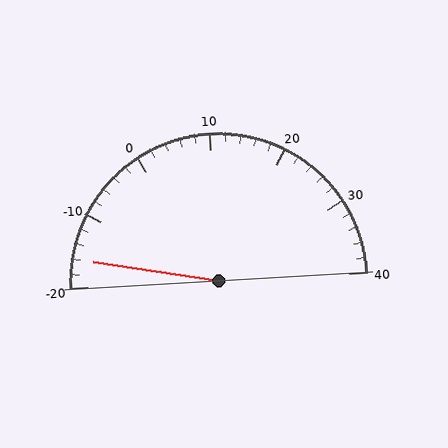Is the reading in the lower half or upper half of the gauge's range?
The reading is in the lower half of the range (-20 to 40).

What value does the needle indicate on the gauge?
The needle indicates approximately -16.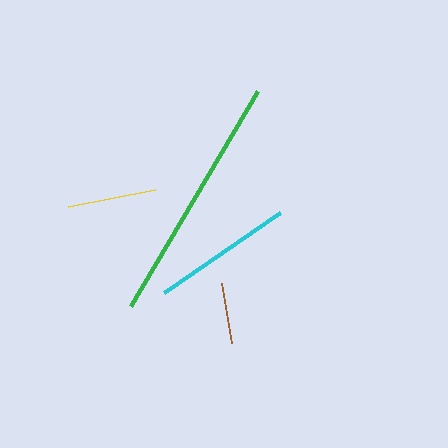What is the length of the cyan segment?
The cyan segment is approximately 141 pixels long.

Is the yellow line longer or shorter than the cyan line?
The cyan line is longer than the yellow line.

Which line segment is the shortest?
The brown line is the shortest at approximately 61 pixels.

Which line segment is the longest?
The green line is the longest at approximately 250 pixels.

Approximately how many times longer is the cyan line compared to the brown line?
The cyan line is approximately 2.3 times the length of the brown line.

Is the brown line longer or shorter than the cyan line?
The cyan line is longer than the brown line.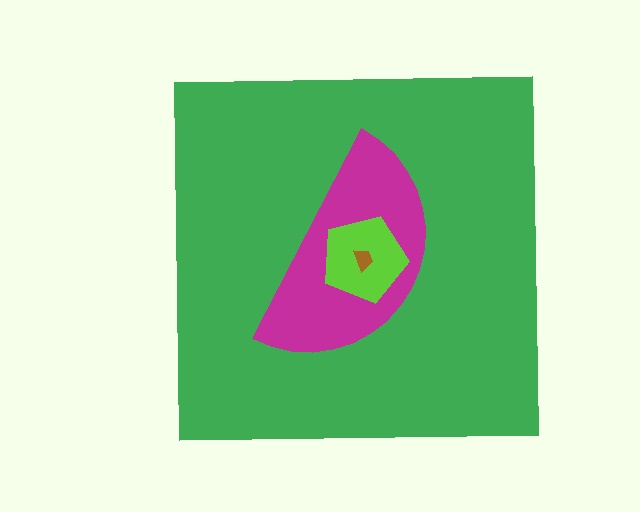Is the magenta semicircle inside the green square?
Yes.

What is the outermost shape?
The green square.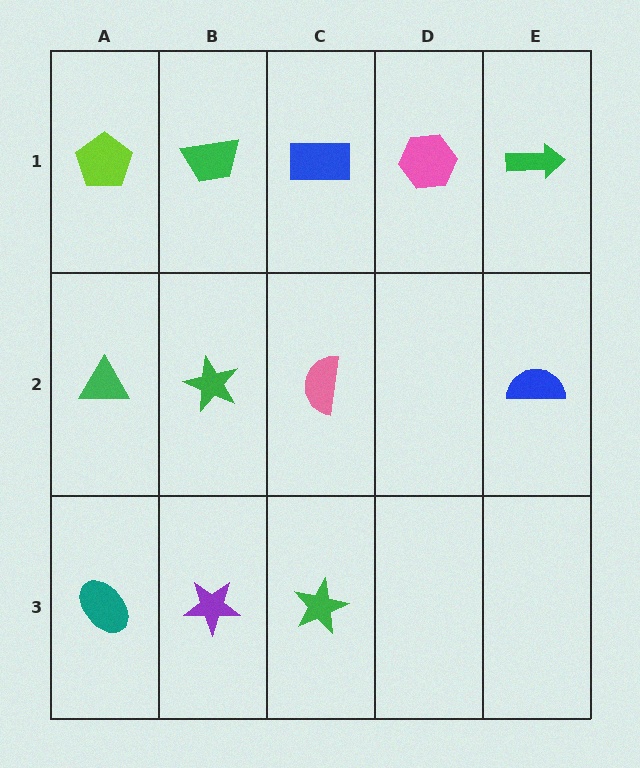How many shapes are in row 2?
4 shapes.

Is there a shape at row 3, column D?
No, that cell is empty.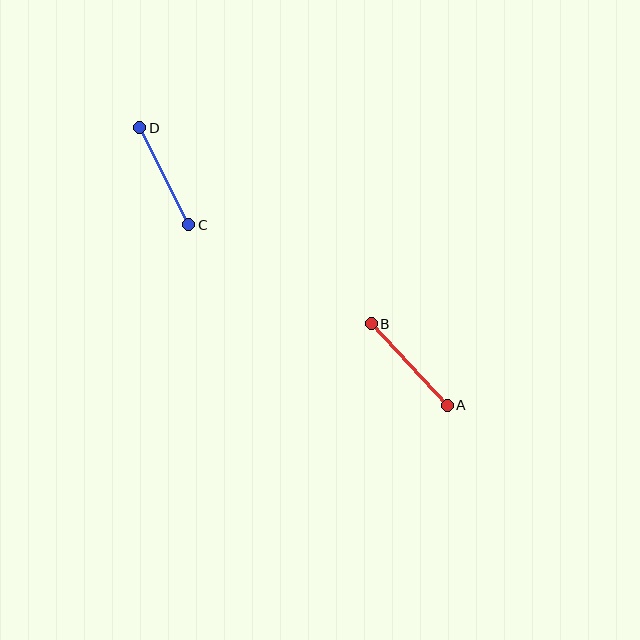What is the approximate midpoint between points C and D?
The midpoint is at approximately (164, 176) pixels.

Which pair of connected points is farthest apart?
Points A and B are farthest apart.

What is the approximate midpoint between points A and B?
The midpoint is at approximately (409, 364) pixels.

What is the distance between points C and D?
The distance is approximately 109 pixels.